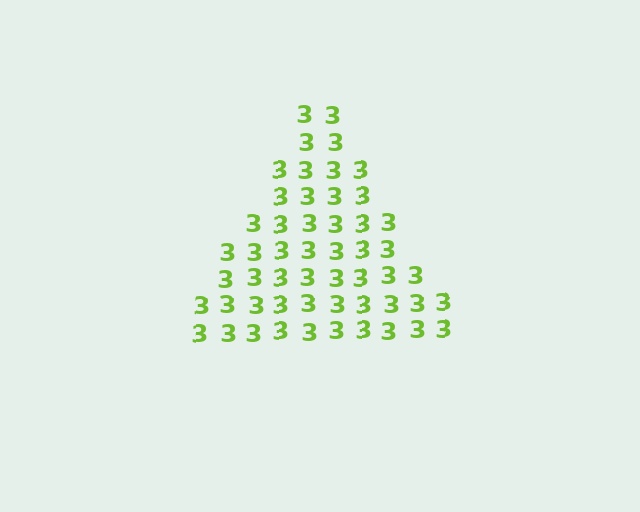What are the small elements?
The small elements are digit 3's.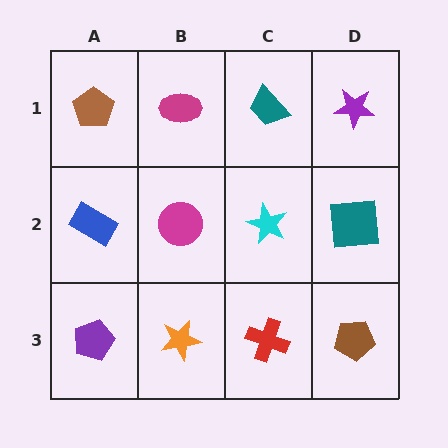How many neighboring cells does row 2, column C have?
4.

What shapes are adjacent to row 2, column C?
A teal trapezoid (row 1, column C), a red cross (row 3, column C), a magenta circle (row 2, column B), a teal square (row 2, column D).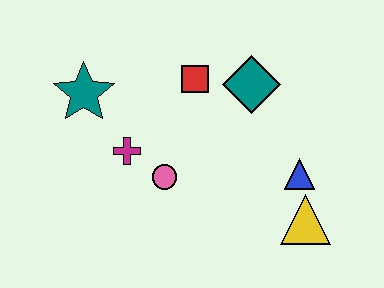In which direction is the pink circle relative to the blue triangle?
The pink circle is to the left of the blue triangle.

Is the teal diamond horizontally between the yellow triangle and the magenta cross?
Yes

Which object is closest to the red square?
The teal diamond is closest to the red square.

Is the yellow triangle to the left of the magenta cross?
No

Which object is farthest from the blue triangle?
The teal star is farthest from the blue triangle.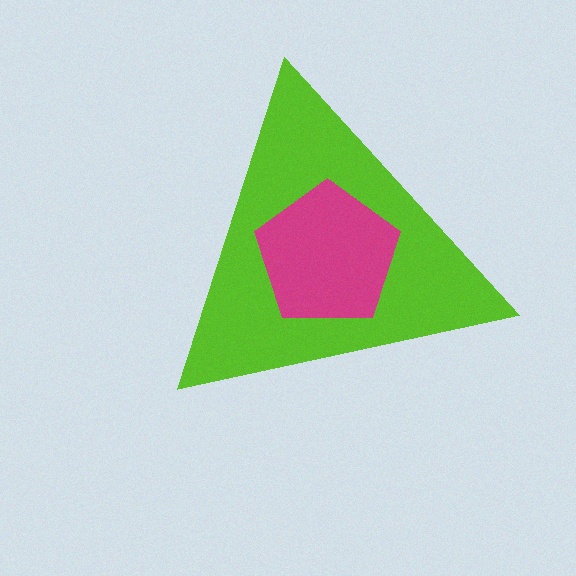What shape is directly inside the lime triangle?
The magenta pentagon.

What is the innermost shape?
The magenta pentagon.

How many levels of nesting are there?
2.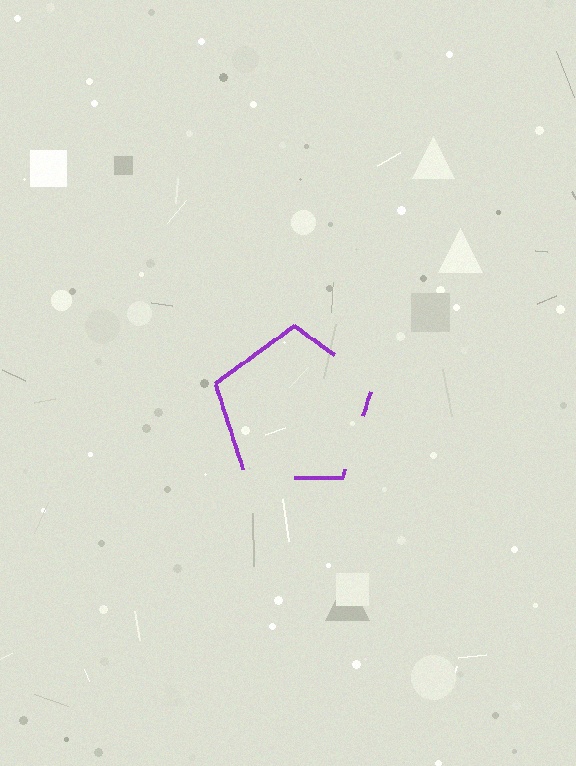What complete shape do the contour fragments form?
The contour fragments form a pentagon.